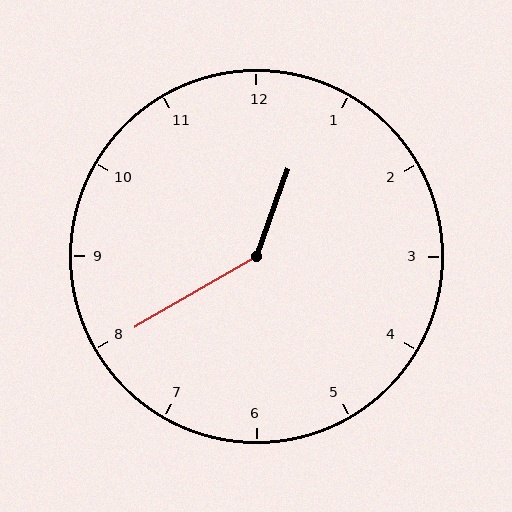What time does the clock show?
12:40.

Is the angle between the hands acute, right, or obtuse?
It is obtuse.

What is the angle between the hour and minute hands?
Approximately 140 degrees.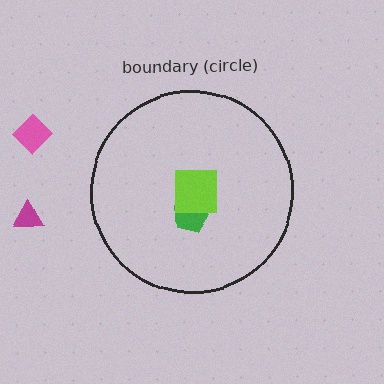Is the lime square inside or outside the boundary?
Inside.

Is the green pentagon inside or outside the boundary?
Inside.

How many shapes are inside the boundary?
2 inside, 2 outside.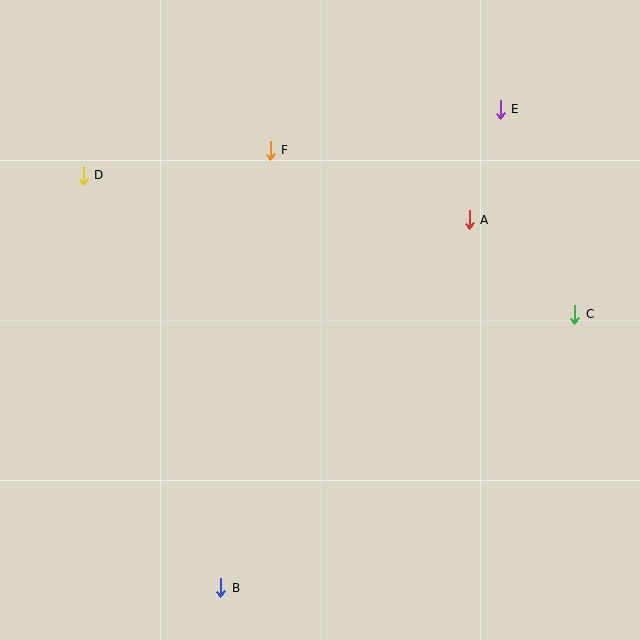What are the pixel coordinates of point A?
Point A is at (469, 220).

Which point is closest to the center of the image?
Point F at (270, 150) is closest to the center.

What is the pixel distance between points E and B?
The distance between E and B is 554 pixels.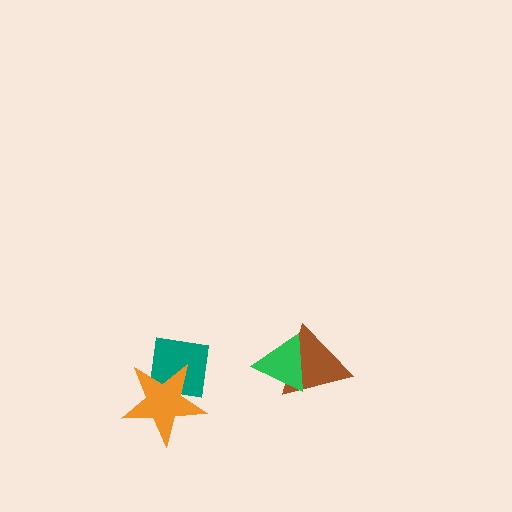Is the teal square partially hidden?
Yes, it is partially covered by another shape.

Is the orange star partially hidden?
No, no other shape covers it.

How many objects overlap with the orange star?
1 object overlaps with the orange star.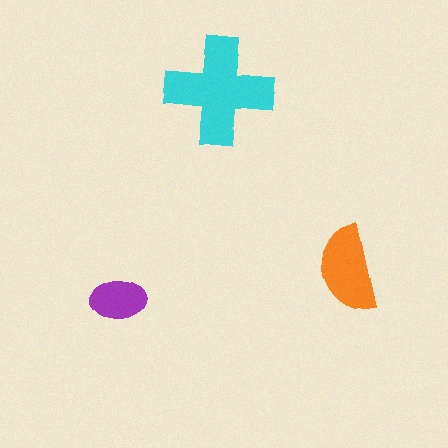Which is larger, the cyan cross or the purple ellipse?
The cyan cross.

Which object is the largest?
The cyan cross.